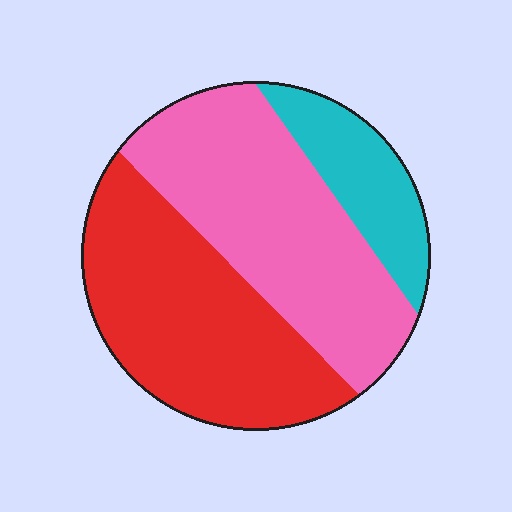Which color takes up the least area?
Cyan, at roughly 15%.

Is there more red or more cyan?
Red.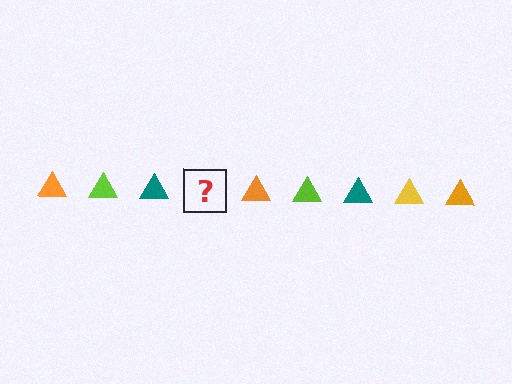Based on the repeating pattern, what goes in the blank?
The blank should be a yellow triangle.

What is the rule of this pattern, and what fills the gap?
The rule is that the pattern cycles through orange, lime, teal, yellow triangles. The gap should be filled with a yellow triangle.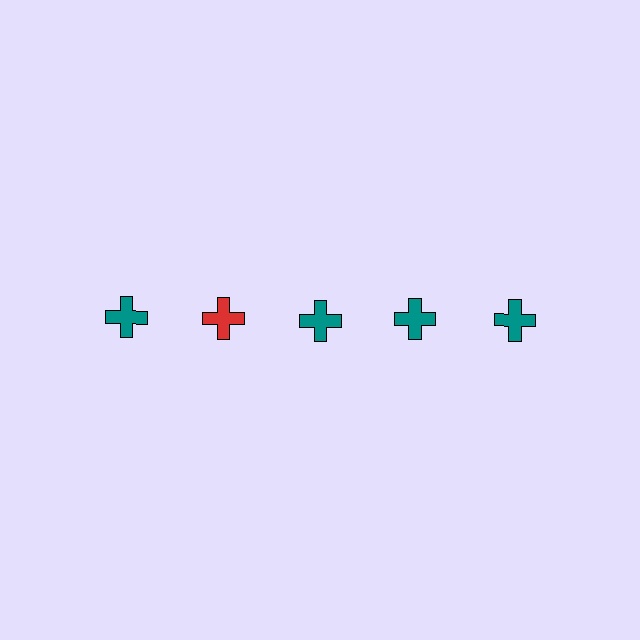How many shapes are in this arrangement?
There are 5 shapes arranged in a grid pattern.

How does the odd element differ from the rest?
It has a different color: red instead of teal.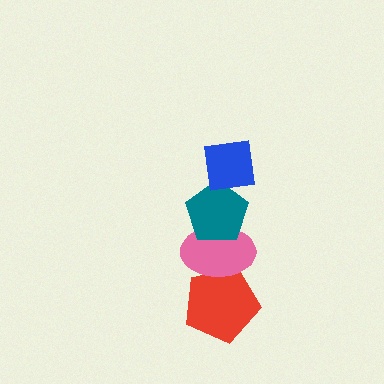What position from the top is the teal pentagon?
The teal pentagon is 2nd from the top.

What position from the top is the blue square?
The blue square is 1st from the top.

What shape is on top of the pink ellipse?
The teal pentagon is on top of the pink ellipse.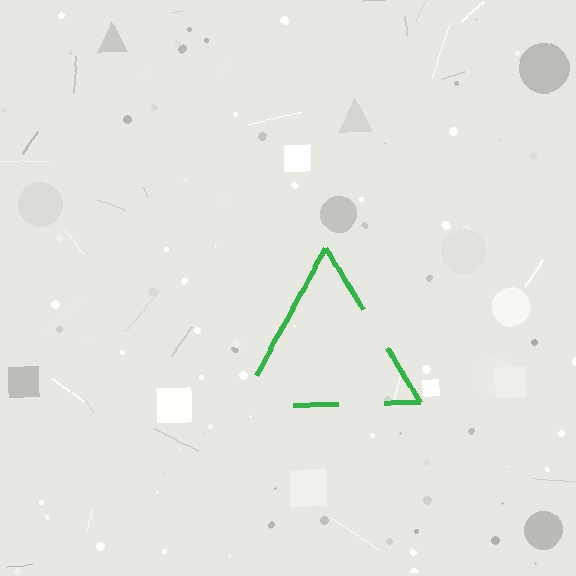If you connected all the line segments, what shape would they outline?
They would outline a triangle.